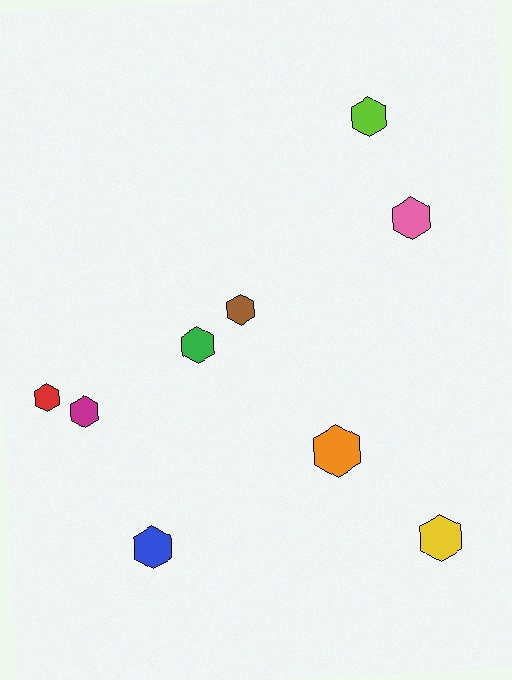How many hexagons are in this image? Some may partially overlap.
There are 9 hexagons.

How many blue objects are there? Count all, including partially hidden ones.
There is 1 blue object.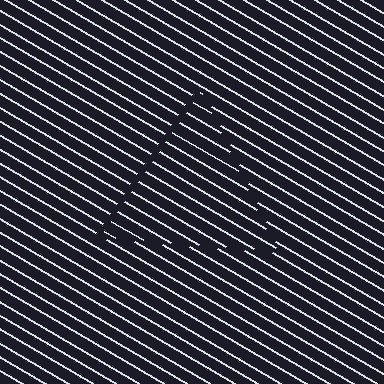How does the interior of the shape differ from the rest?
The interior of the shape contains the same grating, shifted by half a period — the contour is defined by the phase discontinuity where line-ends from the inner and outer gratings abut.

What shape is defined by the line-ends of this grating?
An illusory triangle. The interior of the shape contains the same grating, shifted by half a period — the contour is defined by the phase discontinuity where line-ends from the inner and outer gratings abut.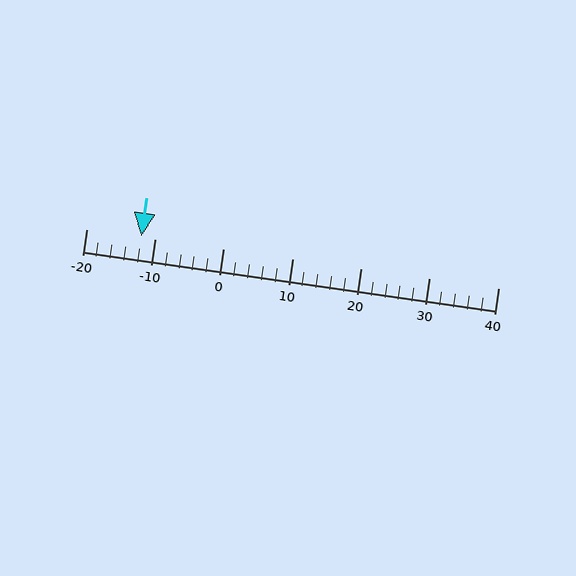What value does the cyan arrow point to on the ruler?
The cyan arrow points to approximately -12.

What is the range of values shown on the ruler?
The ruler shows values from -20 to 40.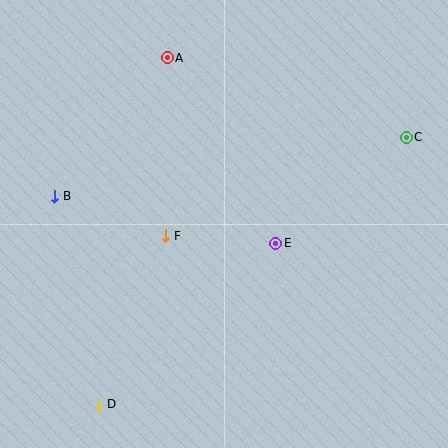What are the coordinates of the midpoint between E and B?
The midpoint between E and B is at (165, 220).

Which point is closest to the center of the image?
Point E at (276, 243) is closest to the center.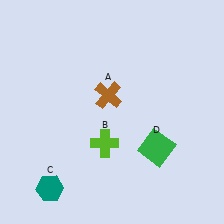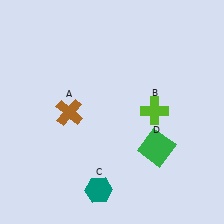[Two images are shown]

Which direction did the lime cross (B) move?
The lime cross (B) moved right.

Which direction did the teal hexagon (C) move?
The teal hexagon (C) moved right.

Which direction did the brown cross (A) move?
The brown cross (A) moved left.